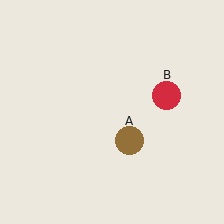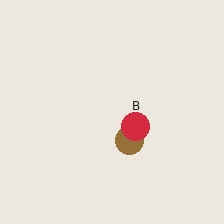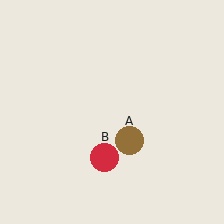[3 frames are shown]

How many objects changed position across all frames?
1 object changed position: red circle (object B).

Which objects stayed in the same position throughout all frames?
Brown circle (object A) remained stationary.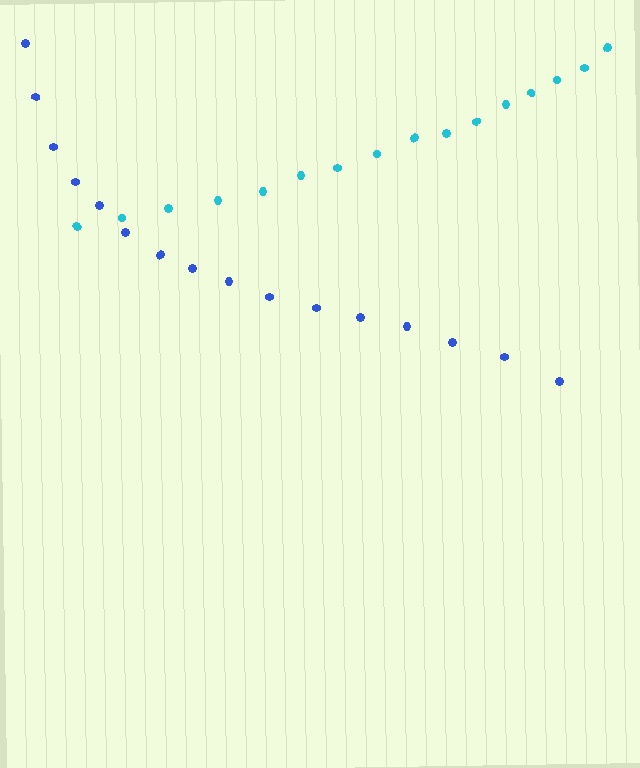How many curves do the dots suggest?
There are 2 distinct paths.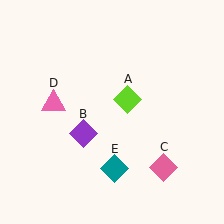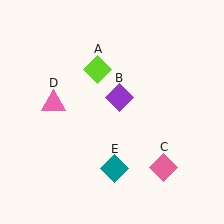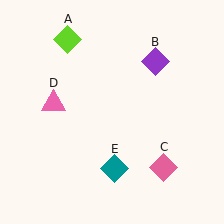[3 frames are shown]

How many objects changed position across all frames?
2 objects changed position: lime diamond (object A), purple diamond (object B).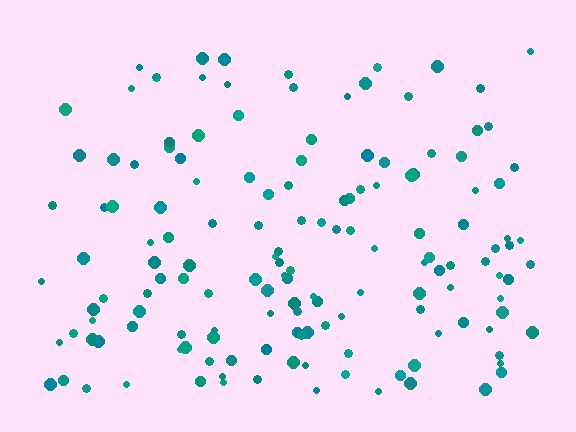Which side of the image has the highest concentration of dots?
The bottom.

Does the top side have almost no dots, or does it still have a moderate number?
Still a moderate number, just noticeably fewer than the bottom.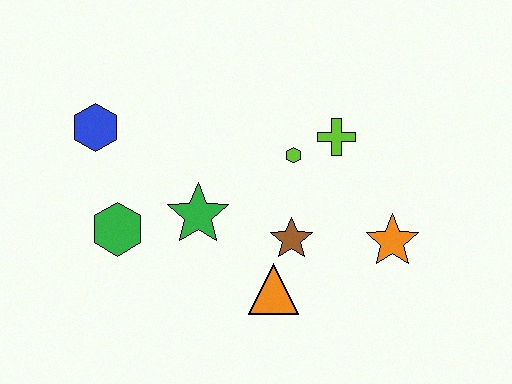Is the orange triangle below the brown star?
Yes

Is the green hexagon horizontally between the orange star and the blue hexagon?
Yes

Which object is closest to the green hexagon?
The green star is closest to the green hexagon.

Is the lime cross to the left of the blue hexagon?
No